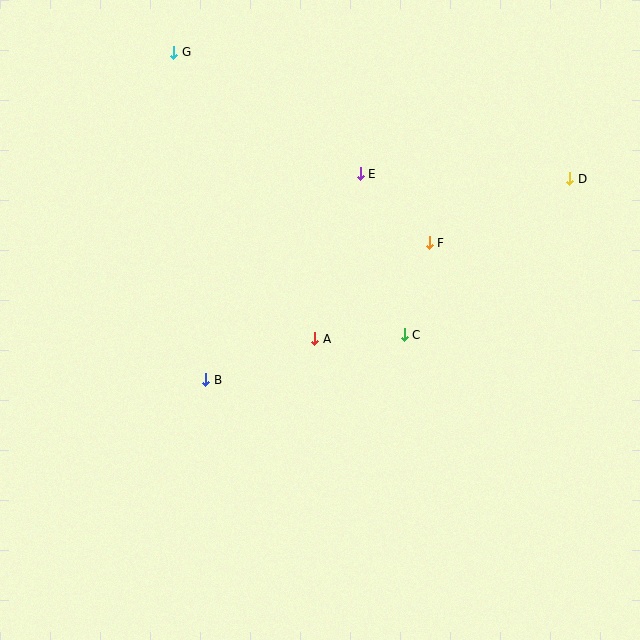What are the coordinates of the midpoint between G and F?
The midpoint between G and F is at (301, 148).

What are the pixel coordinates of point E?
Point E is at (360, 174).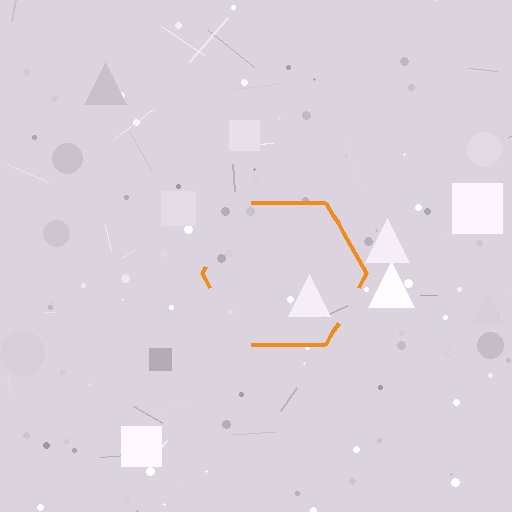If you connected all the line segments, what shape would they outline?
They would outline a hexagon.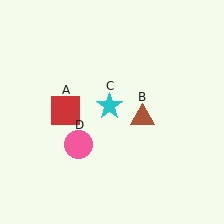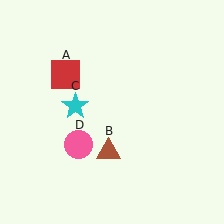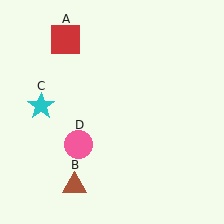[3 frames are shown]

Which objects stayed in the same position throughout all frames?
Pink circle (object D) remained stationary.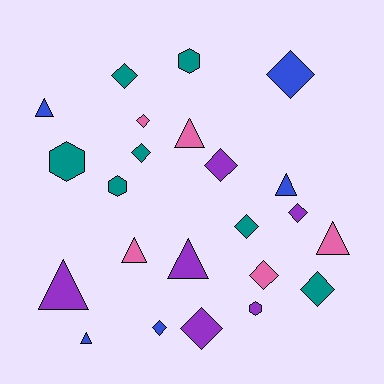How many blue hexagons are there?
There are no blue hexagons.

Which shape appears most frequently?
Diamond, with 11 objects.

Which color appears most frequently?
Teal, with 7 objects.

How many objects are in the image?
There are 23 objects.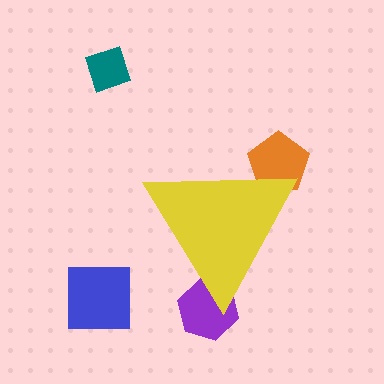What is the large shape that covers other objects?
A yellow triangle.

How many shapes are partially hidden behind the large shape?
2 shapes are partially hidden.